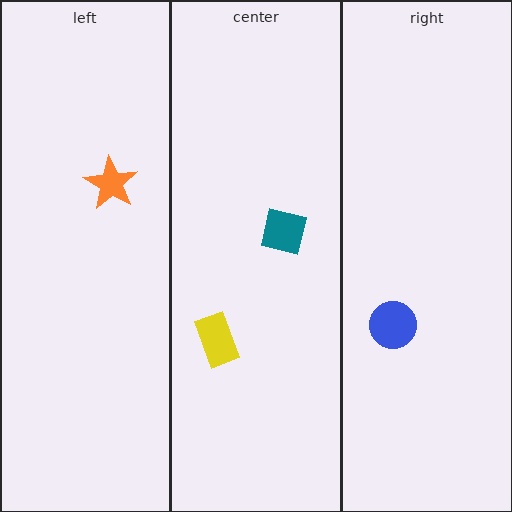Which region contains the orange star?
The left region.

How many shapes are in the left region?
1.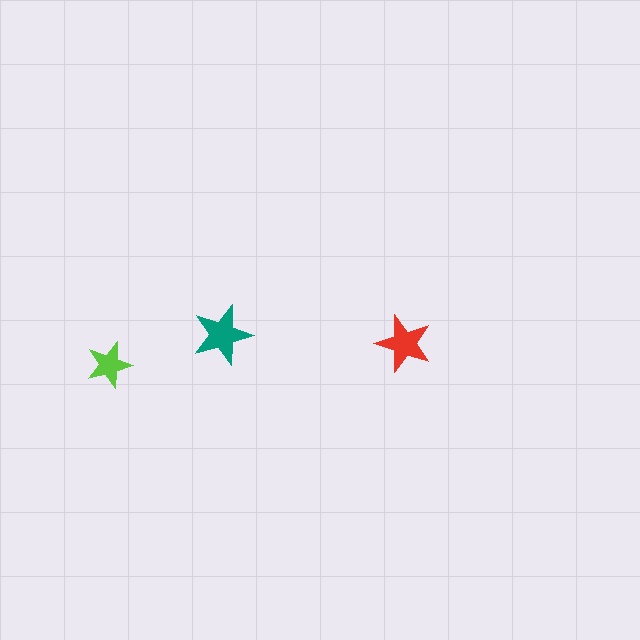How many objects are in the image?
There are 3 objects in the image.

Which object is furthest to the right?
The red star is rightmost.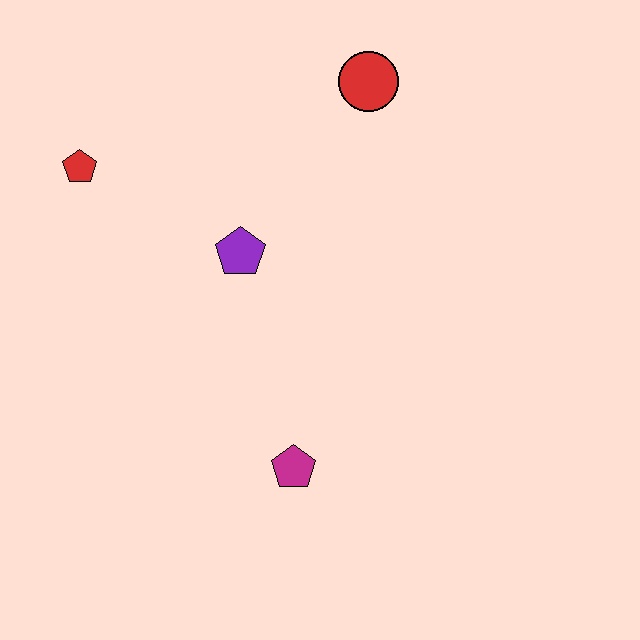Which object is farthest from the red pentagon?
The magenta pentagon is farthest from the red pentagon.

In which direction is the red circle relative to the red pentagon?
The red circle is to the right of the red pentagon.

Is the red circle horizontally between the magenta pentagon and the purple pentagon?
No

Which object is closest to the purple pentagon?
The red pentagon is closest to the purple pentagon.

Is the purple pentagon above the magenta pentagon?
Yes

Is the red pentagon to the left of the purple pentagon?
Yes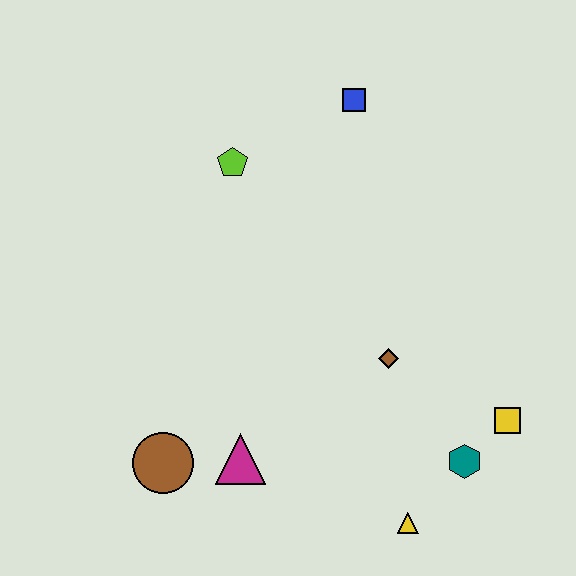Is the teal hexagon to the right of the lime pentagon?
Yes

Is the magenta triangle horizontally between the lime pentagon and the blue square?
Yes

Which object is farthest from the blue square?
The yellow triangle is farthest from the blue square.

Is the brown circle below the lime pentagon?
Yes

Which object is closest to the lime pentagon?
The blue square is closest to the lime pentagon.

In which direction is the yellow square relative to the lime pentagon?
The yellow square is to the right of the lime pentagon.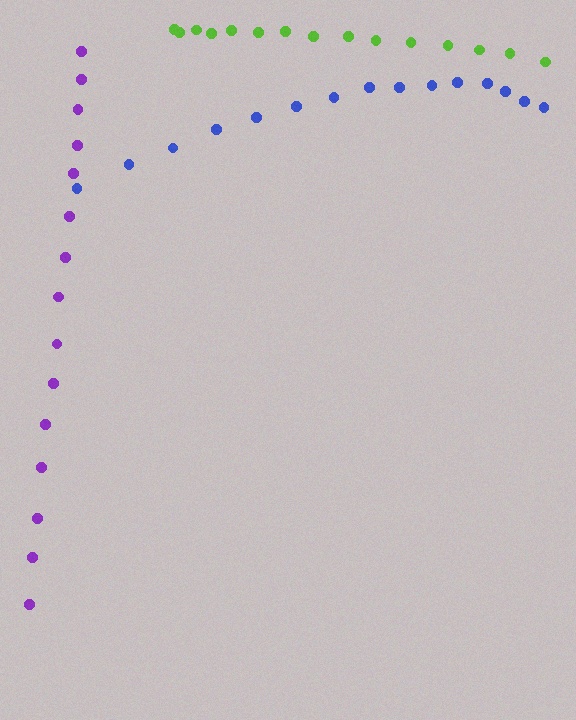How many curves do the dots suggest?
There are 3 distinct paths.